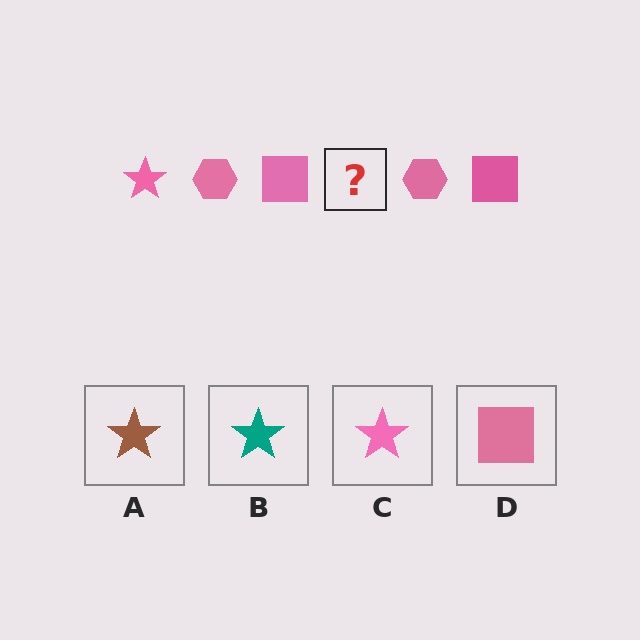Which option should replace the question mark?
Option C.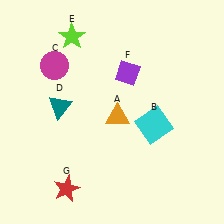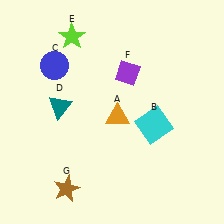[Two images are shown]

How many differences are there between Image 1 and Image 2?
There are 2 differences between the two images.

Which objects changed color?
C changed from magenta to blue. G changed from red to brown.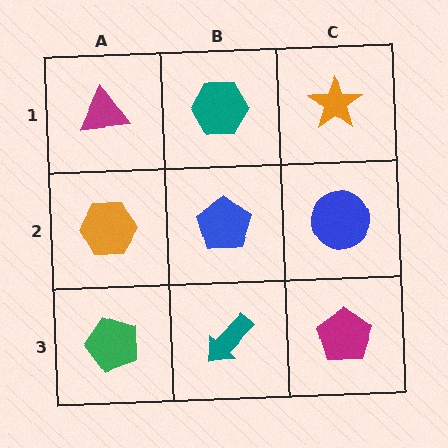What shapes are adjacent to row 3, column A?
An orange hexagon (row 2, column A), a teal arrow (row 3, column B).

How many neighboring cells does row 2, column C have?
3.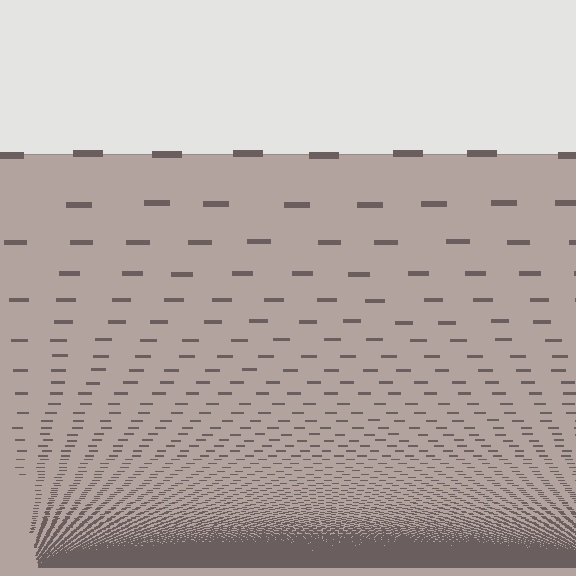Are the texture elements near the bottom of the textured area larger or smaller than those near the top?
Smaller. The gradient is inverted — elements near the bottom are smaller and denser.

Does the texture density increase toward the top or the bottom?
Density increases toward the bottom.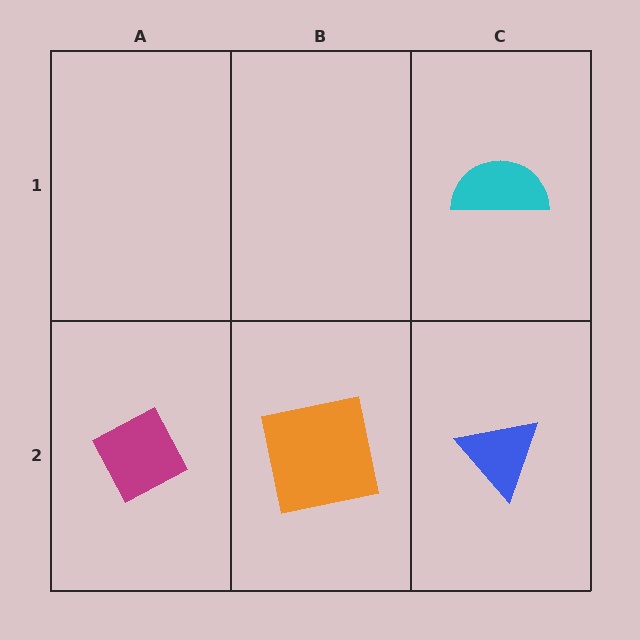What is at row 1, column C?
A cyan semicircle.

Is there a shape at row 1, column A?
No, that cell is empty.